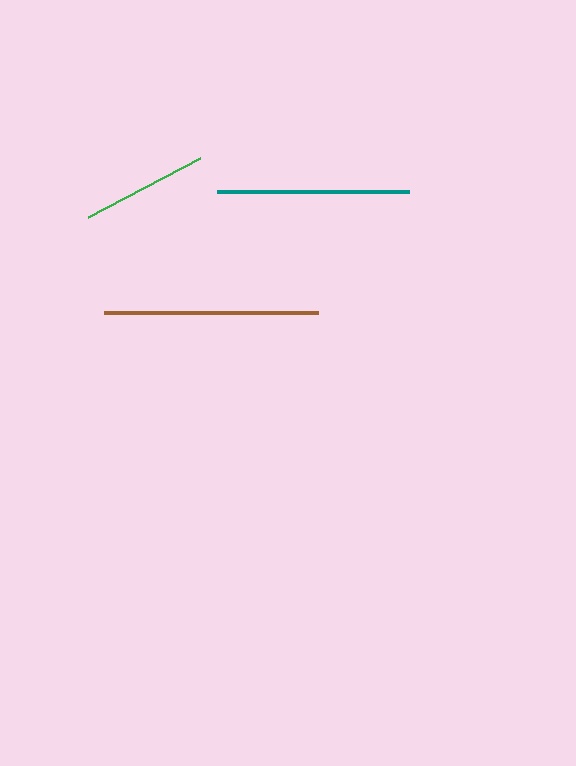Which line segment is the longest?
The brown line is the longest at approximately 215 pixels.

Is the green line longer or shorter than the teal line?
The teal line is longer than the green line.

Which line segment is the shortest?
The green line is the shortest at approximately 127 pixels.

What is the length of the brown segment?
The brown segment is approximately 215 pixels long.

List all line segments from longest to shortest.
From longest to shortest: brown, teal, green.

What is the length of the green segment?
The green segment is approximately 127 pixels long.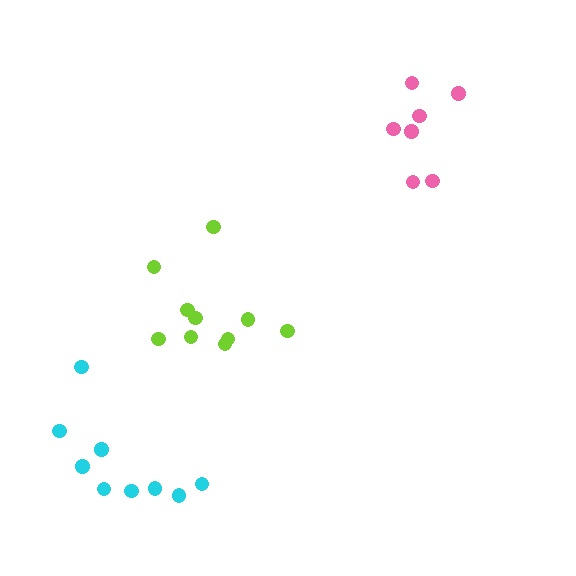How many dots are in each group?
Group 1: 10 dots, Group 2: 7 dots, Group 3: 9 dots (26 total).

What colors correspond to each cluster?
The clusters are colored: lime, pink, cyan.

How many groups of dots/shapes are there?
There are 3 groups.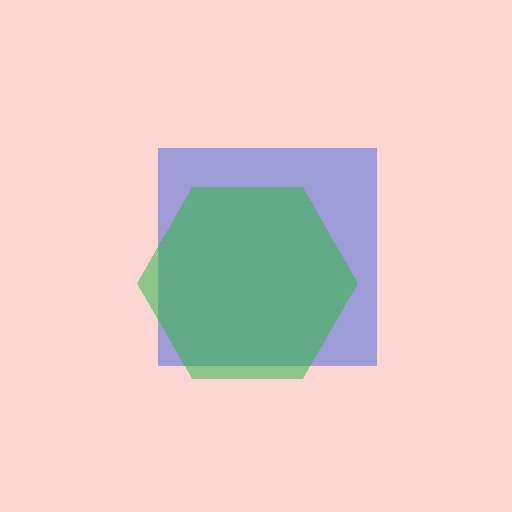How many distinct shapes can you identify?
There are 2 distinct shapes: a blue square, a green hexagon.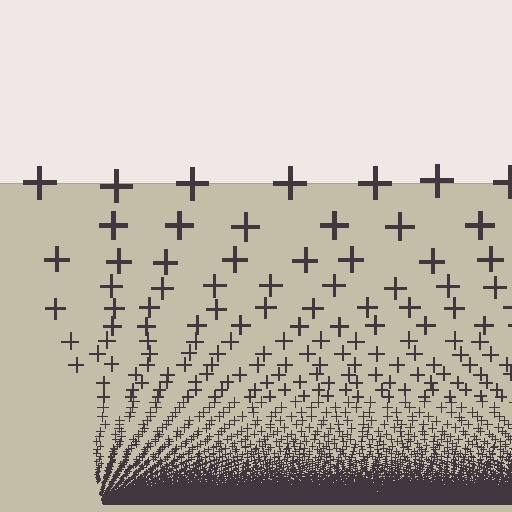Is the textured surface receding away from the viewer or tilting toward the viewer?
The surface appears to tilt toward the viewer. Texture elements get larger and sparser toward the top.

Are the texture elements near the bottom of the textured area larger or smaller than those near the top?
Smaller. The gradient is inverted — elements near the bottom are smaller and denser.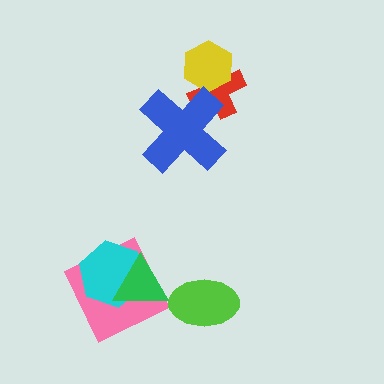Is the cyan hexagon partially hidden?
Yes, it is partially covered by another shape.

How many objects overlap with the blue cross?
1 object overlaps with the blue cross.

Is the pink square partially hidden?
Yes, it is partially covered by another shape.